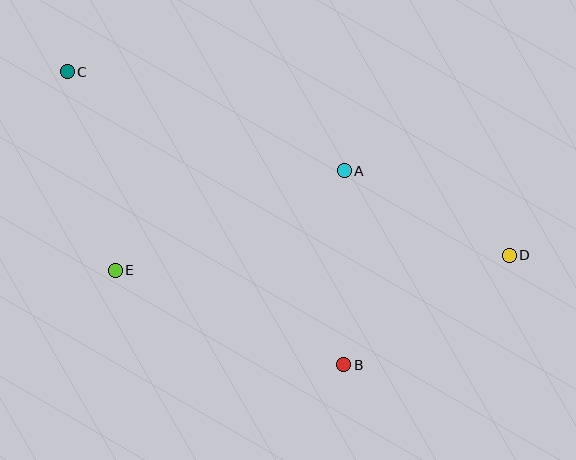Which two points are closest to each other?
Points A and D are closest to each other.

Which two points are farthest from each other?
Points C and D are farthest from each other.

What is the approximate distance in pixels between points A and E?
The distance between A and E is approximately 249 pixels.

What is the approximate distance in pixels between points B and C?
The distance between B and C is approximately 403 pixels.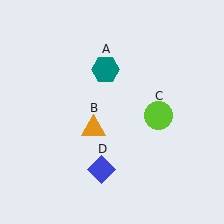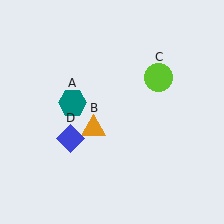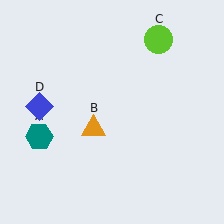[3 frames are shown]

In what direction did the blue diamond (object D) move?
The blue diamond (object D) moved up and to the left.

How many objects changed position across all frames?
3 objects changed position: teal hexagon (object A), lime circle (object C), blue diamond (object D).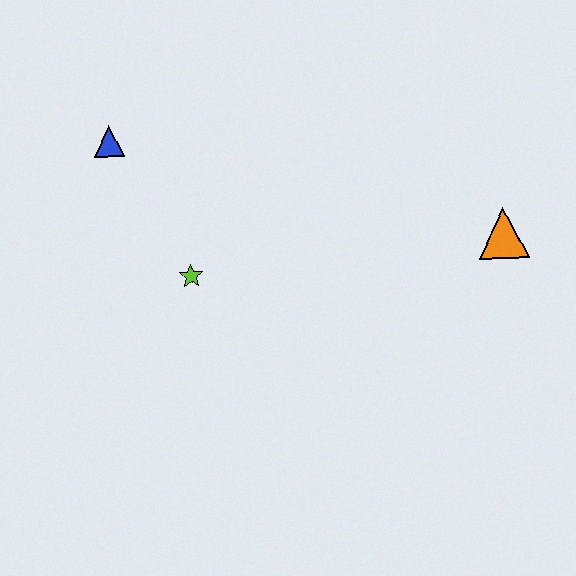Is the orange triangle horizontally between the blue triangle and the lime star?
No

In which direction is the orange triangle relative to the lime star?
The orange triangle is to the right of the lime star.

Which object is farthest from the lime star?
The orange triangle is farthest from the lime star.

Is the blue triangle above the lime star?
Yes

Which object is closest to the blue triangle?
The lime star is closest to the blue triangle.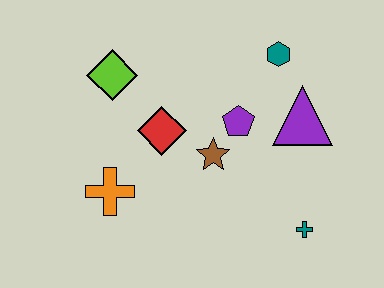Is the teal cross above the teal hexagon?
No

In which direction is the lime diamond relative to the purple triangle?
The lime diamond is to the left of the purple triangle.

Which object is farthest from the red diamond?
The teal cross is farthest from the red diamond.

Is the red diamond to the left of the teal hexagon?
Yes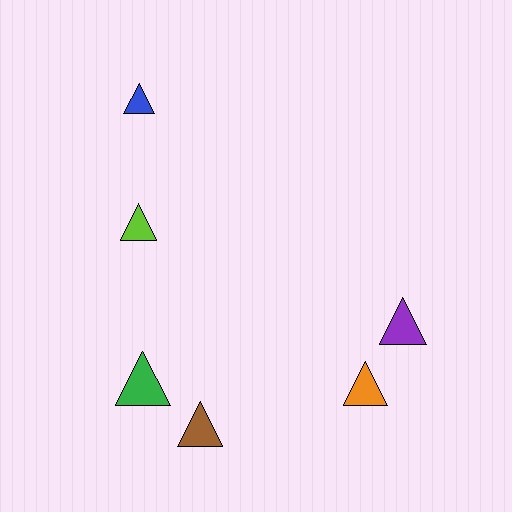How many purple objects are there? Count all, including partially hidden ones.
There is 1 purple object.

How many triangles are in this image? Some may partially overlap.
There are 6 triangles.